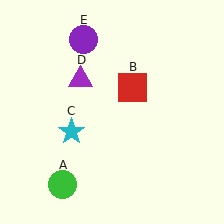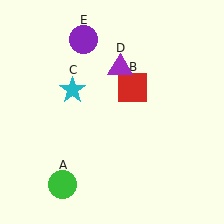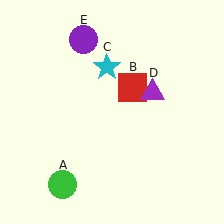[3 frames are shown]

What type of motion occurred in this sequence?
The cyan star (object C), purple triangle (object D) rotated clockwise around the center of the scene.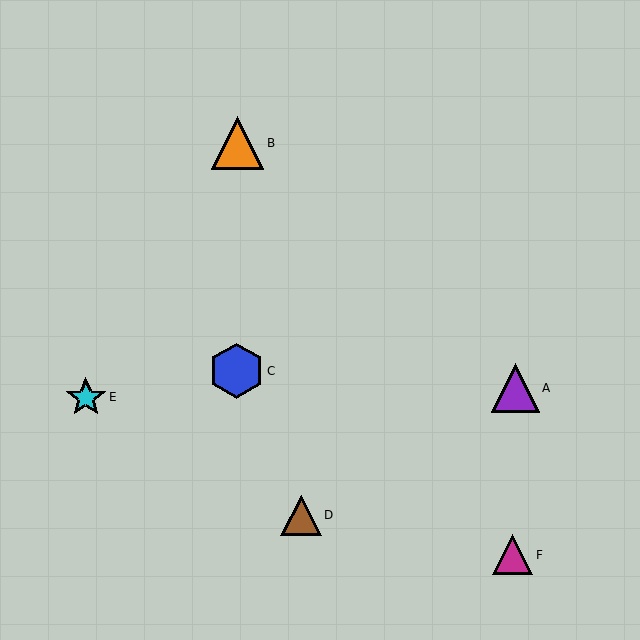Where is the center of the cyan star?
The center of the cyan star is at (86, 397).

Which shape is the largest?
The blue hexagon (labeled C) is the largest.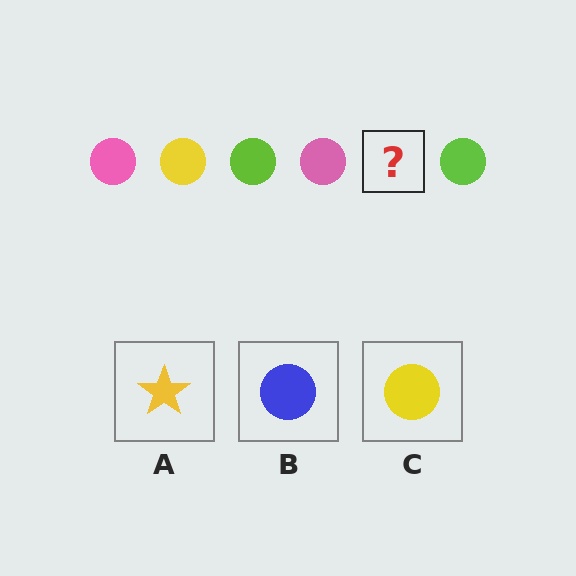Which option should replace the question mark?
Option C.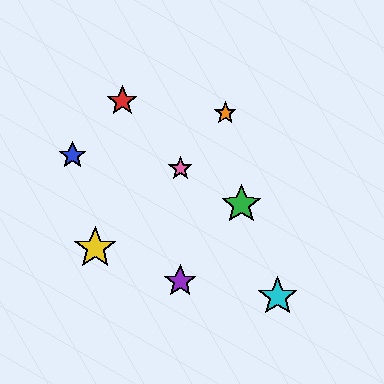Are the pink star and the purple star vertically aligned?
Yes, both are at x≈180.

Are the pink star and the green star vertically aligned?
No, the pink star is at x≈180 and the green star is at x≈241.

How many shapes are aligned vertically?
2 shapes (the purple star, the pink star) are aligned vertically.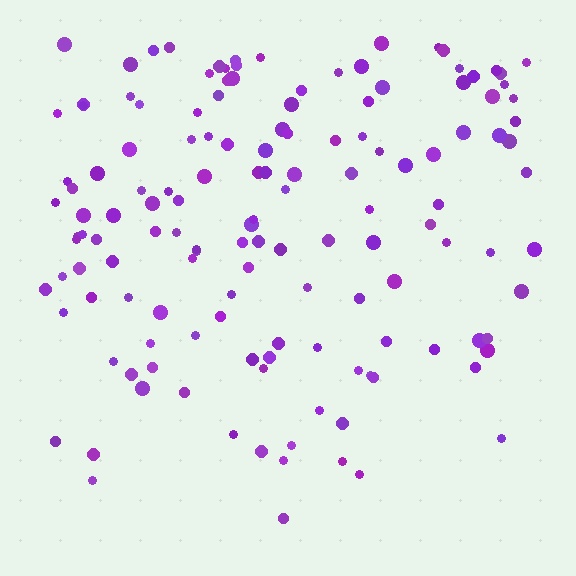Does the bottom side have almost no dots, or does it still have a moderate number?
Still a moderate number, just noticeably fewer than the top.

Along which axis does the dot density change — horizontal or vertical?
Vertical.